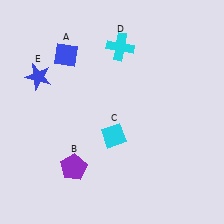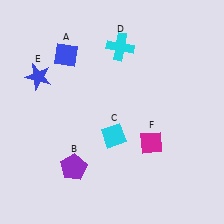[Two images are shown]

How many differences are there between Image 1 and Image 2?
There is 1 difference between the two images.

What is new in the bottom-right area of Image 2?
A magenta diamond (F) was added in the bottom-right area of Image 2.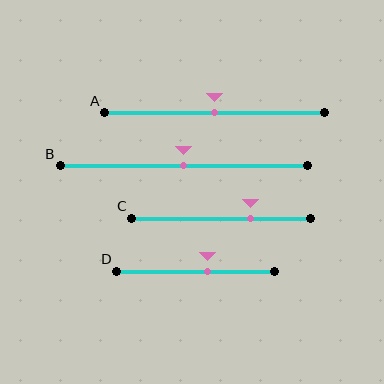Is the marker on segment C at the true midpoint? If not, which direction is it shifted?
No, the marker on segment C is shifted to the right by about 16% of the segment length.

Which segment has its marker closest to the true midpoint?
Segment A has its marker closest to the true midpoint.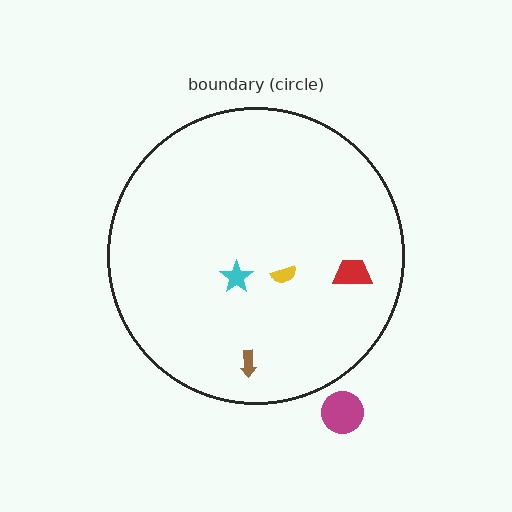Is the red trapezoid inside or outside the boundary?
Inside.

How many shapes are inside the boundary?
4 inside, 1 outside.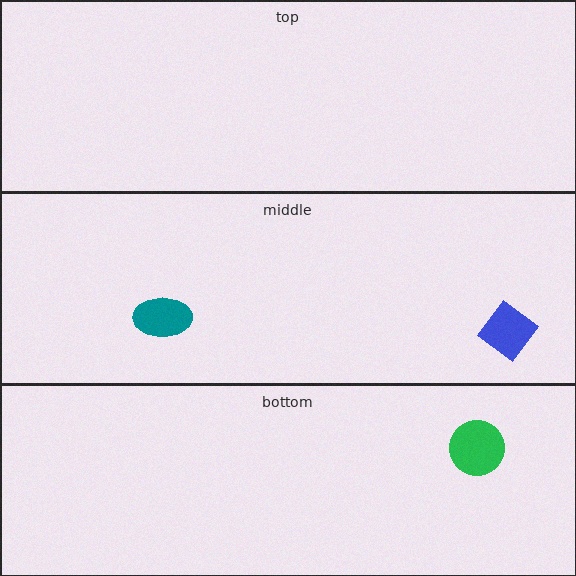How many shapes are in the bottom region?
1.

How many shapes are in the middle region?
2.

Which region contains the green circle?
The bottom region.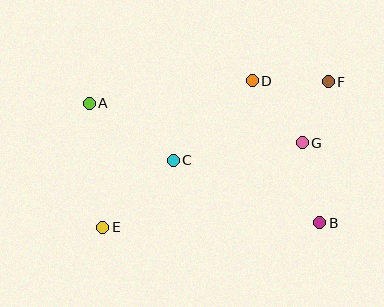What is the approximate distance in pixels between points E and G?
The distance between E and G is approximately 217 pixels.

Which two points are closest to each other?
Points F and G are closest to each other.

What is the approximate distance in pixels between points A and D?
The distance between A and D is approximately 165 pixels.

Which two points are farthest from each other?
Points E and F are farthest from each other.